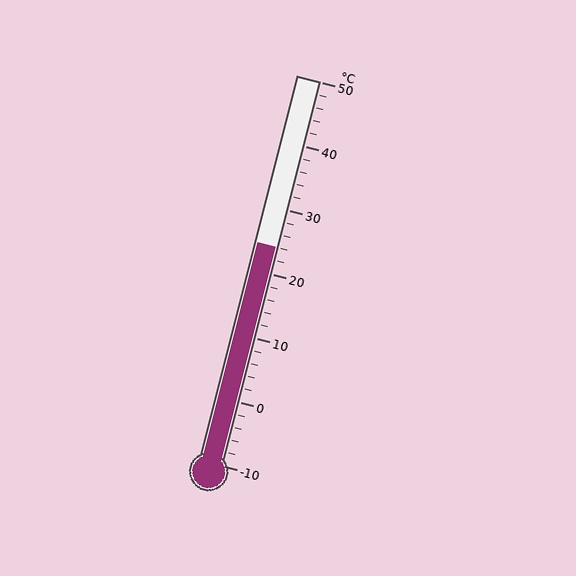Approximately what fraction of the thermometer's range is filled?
The thermometer is filled to approximately 55% of its range.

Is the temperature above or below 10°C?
The temperature is above 10°C.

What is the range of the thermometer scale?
The thermometer scale ranges from -10°C to 50°C.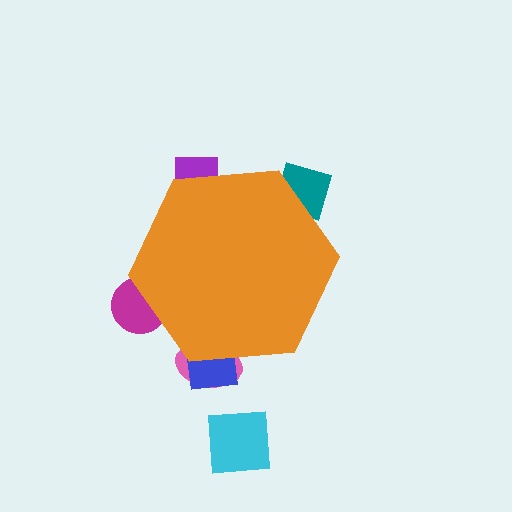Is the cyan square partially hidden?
No, the cyan square is fully visible.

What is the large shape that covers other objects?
An orange hexagon.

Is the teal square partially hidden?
Yes, the teal square is partially hidden behind the orange hexagon.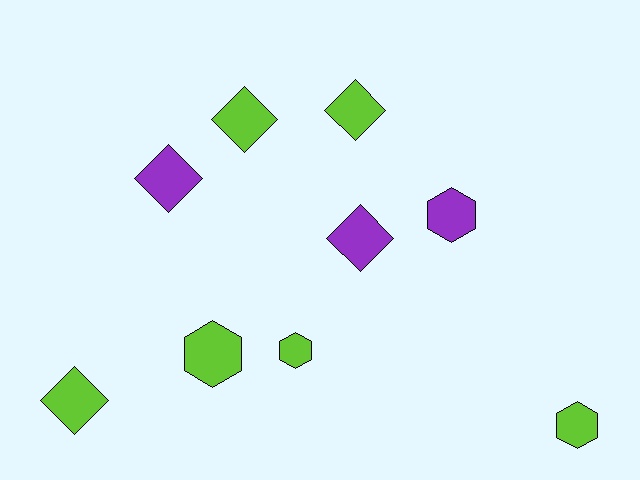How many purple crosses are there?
There are no purple crosses.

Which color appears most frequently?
Lime, with 6 objects.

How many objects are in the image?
There are 9 objects.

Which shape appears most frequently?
Diamond, with 5 objects.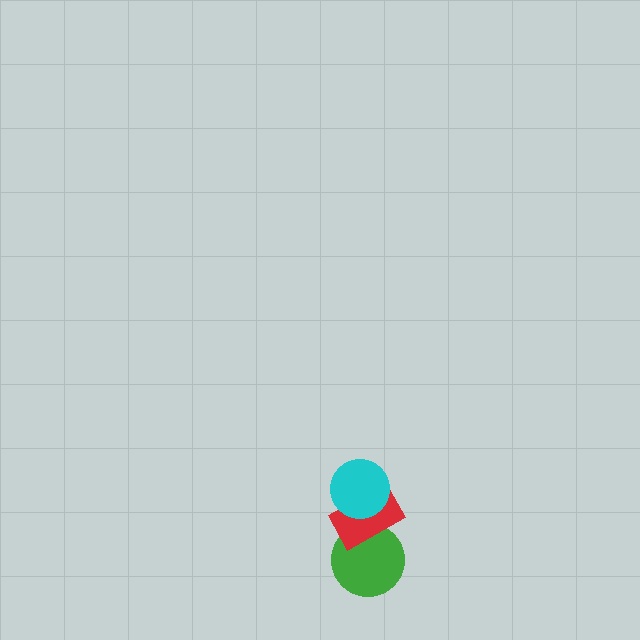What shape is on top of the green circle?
The red rectangle is on top of the green circle.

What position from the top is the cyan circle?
The cyan circle is 1st from the top.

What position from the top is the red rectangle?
The red rectangle is 2nd from the top.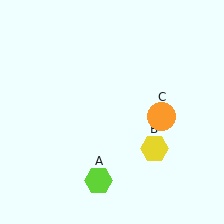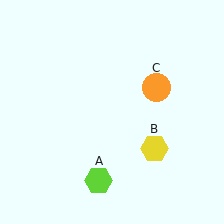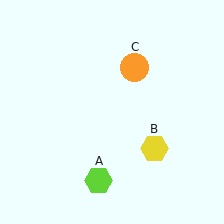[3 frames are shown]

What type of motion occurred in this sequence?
The orange circle (object C) rotated counterclockwise around the center of the scene.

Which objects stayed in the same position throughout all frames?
Lime hexagon (object A) and yellow hexagon (object B) remained stationary.